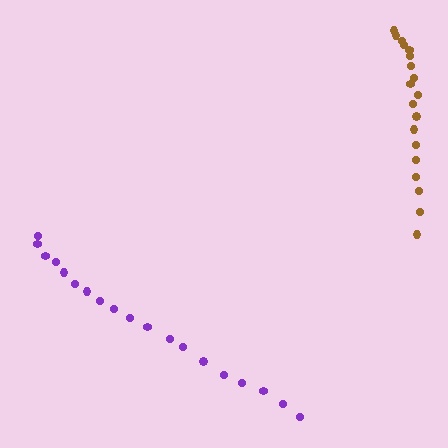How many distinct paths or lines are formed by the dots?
There are 2 distinct paths.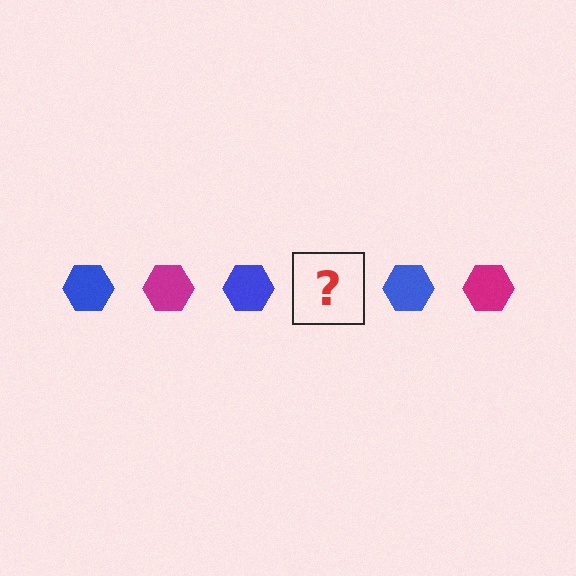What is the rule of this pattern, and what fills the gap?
The rule is that the pattern cycles through blue, magenta hexagons. The gap should be filled with a magenta hexagon.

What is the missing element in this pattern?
The missing element is a magenta hexagon.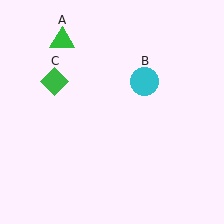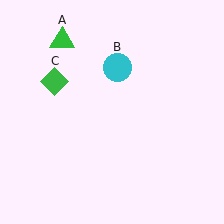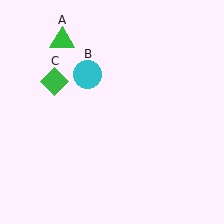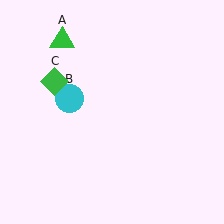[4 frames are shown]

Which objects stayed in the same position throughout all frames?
Green triangle (object A) and green diamond (object C) remained stationary.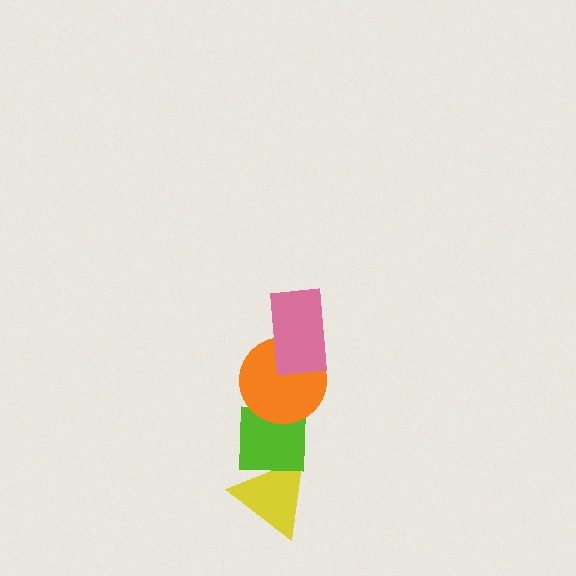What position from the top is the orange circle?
The orange circle is 2nd from the top.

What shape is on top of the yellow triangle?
The lime square is on top of the yellow triangle.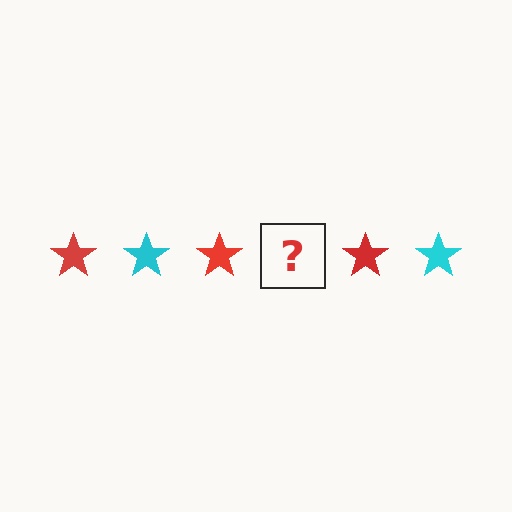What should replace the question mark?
The question mark should be replaced with a cyan star.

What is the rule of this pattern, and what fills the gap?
The rule is that the pattern cycles through red, cyan stars. The gap should be filled with a cyan star.